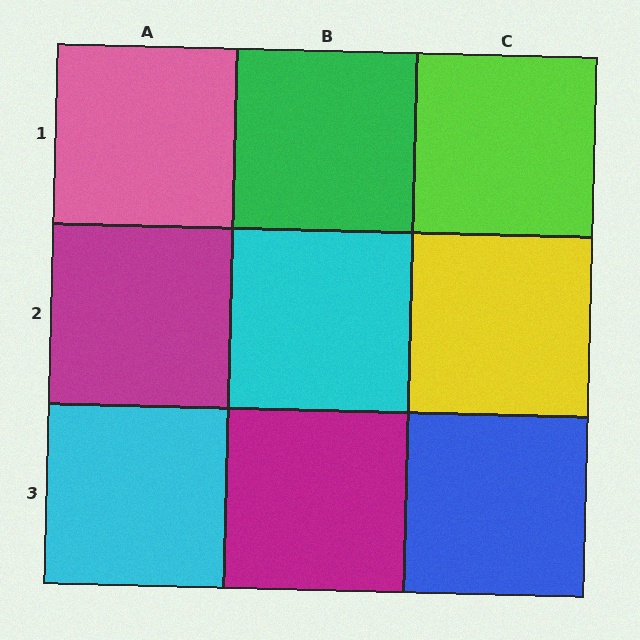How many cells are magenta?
2 cells are magenta.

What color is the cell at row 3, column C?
Blue.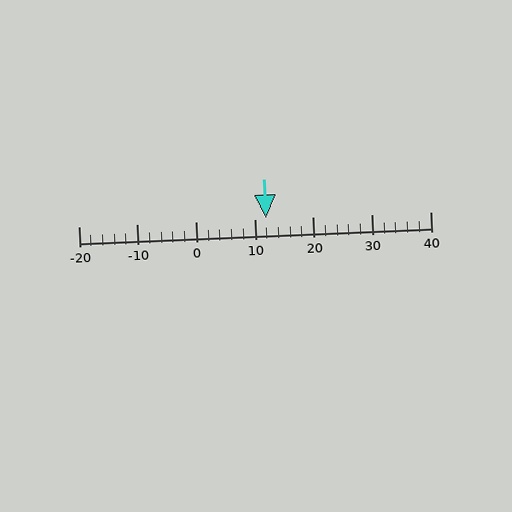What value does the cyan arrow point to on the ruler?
The cyan arrow points to approximately 12.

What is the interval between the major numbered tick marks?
The major tick marks are spaced 10 units apart.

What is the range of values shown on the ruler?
The ruler shows values from -20 to 40.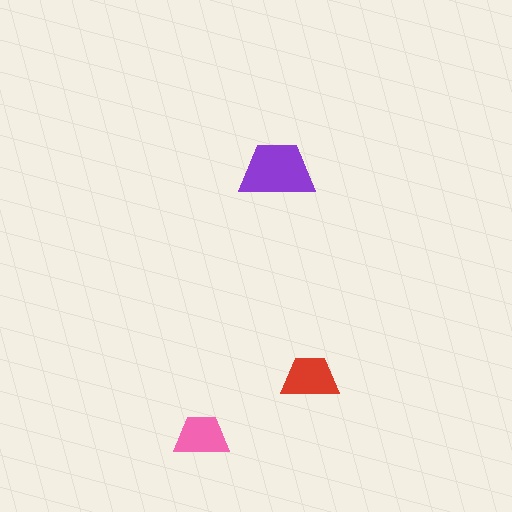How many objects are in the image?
There are 3 objects in the image.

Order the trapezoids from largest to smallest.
the purple one, the red one, the pink one.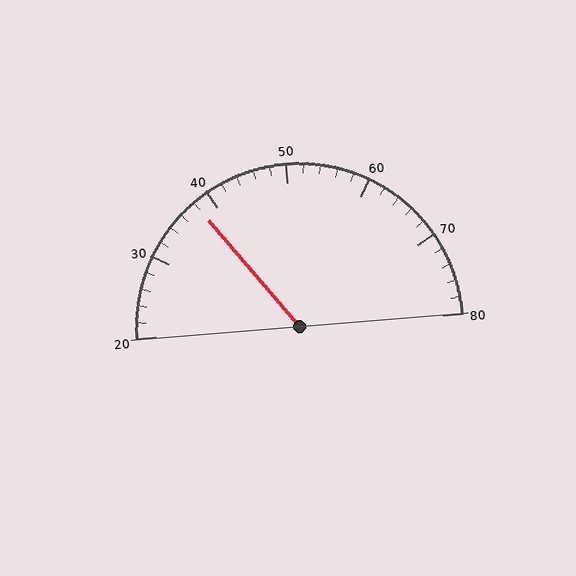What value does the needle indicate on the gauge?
The needle indicates approximately 38.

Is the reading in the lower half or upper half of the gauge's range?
The reading is in the lower half of the range (20 to 80).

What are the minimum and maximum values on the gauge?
The gauge ranges from 20 to 80.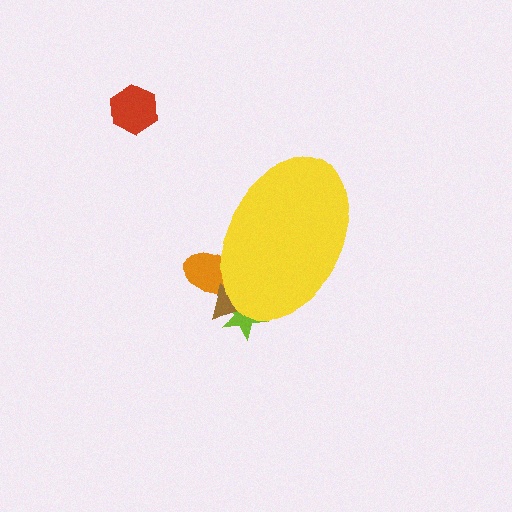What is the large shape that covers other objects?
A yellow ellipse.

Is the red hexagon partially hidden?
No, the red hexagon is fully visible.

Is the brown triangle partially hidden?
Yes, the brown triangle is partially hidden behind the yellow ellipse.